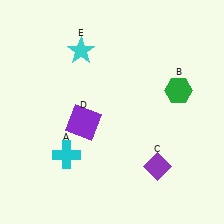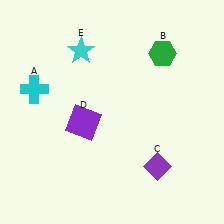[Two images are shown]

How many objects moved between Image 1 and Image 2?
2 objects moved between the two images.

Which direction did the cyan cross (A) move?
The cyan cross (A) moved up.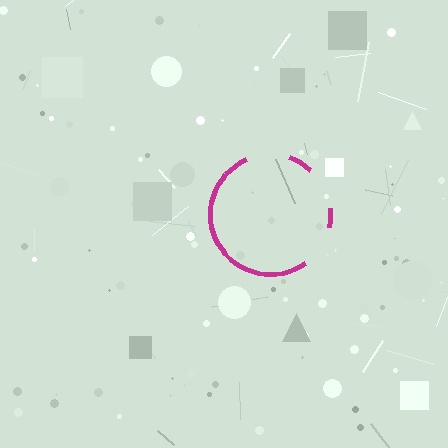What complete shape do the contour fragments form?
The contour fragments form a circle.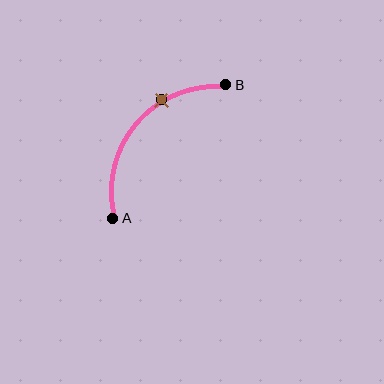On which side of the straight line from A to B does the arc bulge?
The arc bulges above and to the left of the straight line connecting A and B.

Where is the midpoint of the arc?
The arc midpoint is the point on the curve farthest from the straight line joining A and B. It sits above and to the left of that line.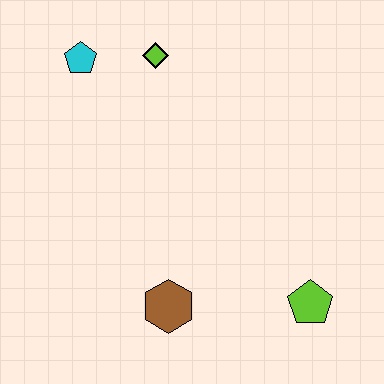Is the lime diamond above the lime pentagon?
Yes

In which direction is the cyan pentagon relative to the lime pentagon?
The cyan pentagon is above the lime pentagon.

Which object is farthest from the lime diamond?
The lime pentagon is farthest from the lime diamond.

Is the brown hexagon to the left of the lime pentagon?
Yes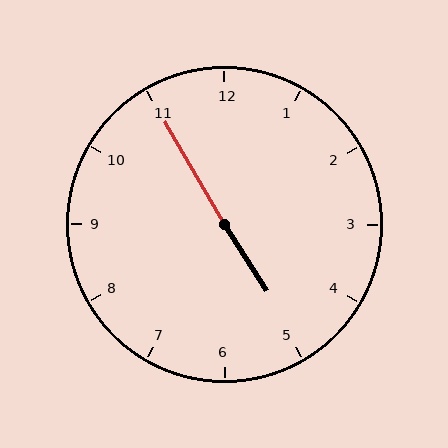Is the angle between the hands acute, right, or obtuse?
It is obtuse.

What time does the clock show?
4:55.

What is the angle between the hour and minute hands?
Approximately 178 degrees.